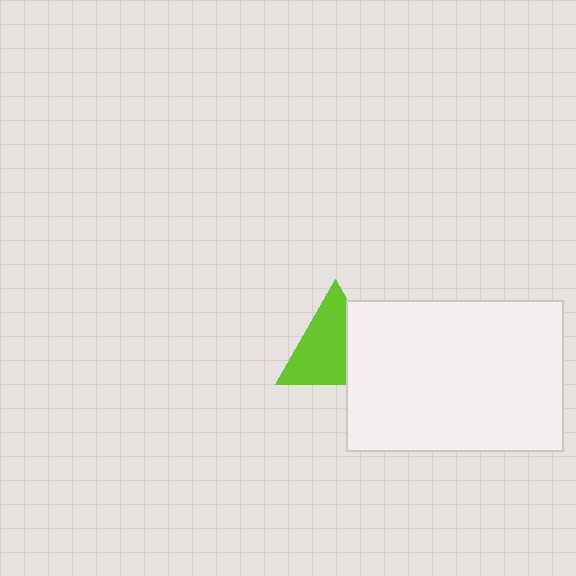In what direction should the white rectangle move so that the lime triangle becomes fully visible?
The white rectangle should move right. That is the shortest direction to clear the overlap and leave the lime triangle fully visible.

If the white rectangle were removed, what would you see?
You would see the complete lime triangle.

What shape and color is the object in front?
The object in front is a white rectangle.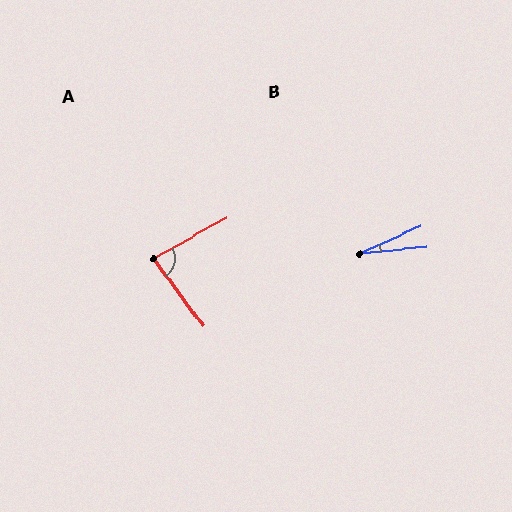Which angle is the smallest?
B, at approximately 19 degrees.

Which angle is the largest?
A, at approximately 83 degrees.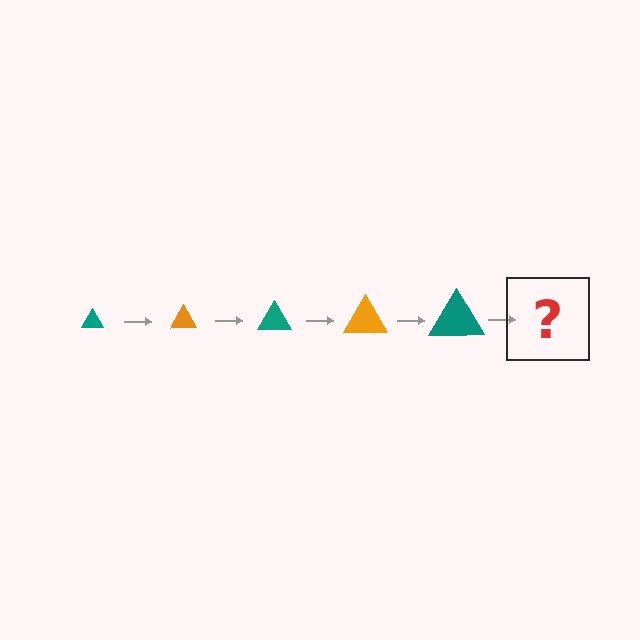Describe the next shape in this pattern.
It should be an orange triangle, larger than the previous one.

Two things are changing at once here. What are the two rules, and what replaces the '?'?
The two rules are that the triangle grows larger each step and the color cycles through teal and orange. The '?' should be an orange triangle, larger than the previous one.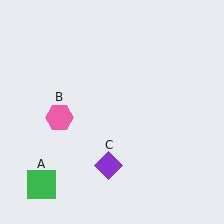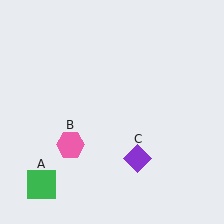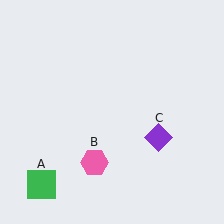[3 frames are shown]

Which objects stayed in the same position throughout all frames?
Green square (object A) remained stationary.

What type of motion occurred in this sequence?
The pink hexagon (object B), purple diamond (object C) rotated counterclockwise around the center of the scene.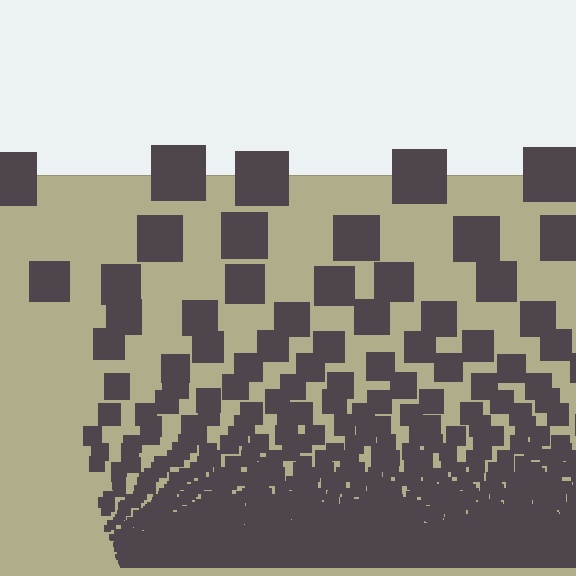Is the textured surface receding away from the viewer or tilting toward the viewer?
The surface appears to tilt toward the viewer. Texture elements get larger and sparser toward the top.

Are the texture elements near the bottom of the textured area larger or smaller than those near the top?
Smaller. The gradient is inverted — elements near the bottom are smaller and denser.